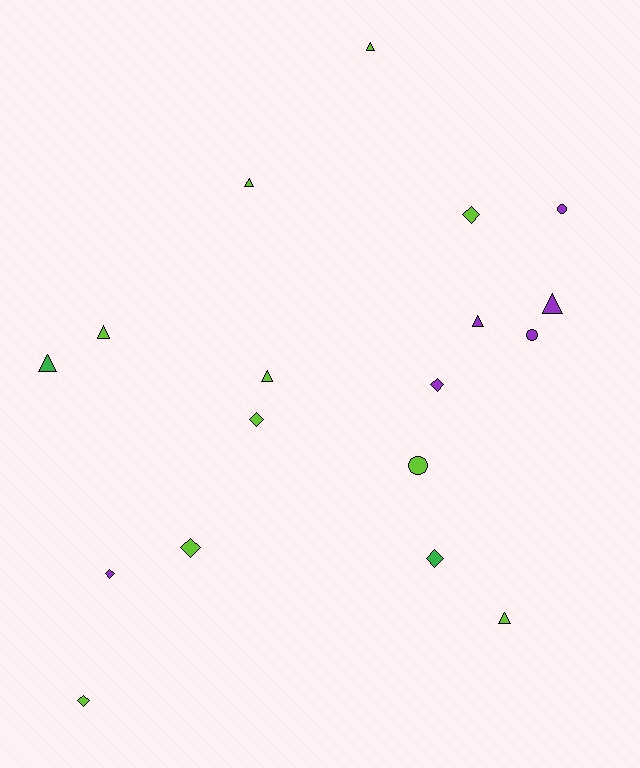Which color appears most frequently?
Lime, with 10 objects.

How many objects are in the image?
There are 18 objects.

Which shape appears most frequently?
Triangle, with 8 objects.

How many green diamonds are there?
There is 1 green diamond.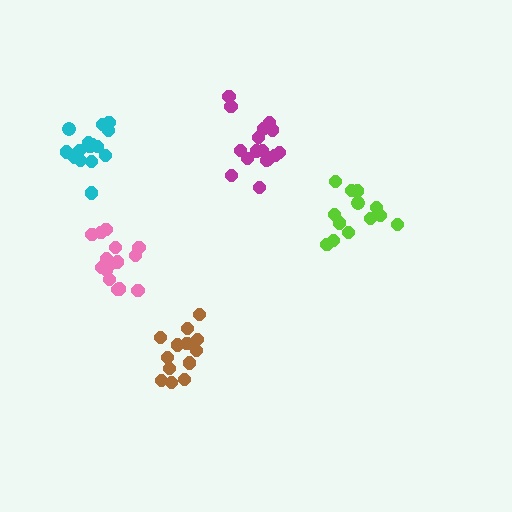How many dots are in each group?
Group 1: 16 dots, Group 2: 13 dots, Group 3: 17 dots, Group 4: 15 dots, Group 5: 13 dots (74 total).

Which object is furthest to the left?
The cyan cluster is leftmost.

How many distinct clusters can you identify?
There are 5 distinct clusters.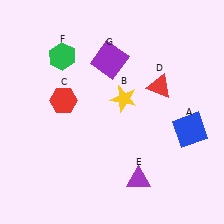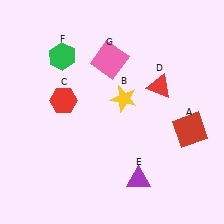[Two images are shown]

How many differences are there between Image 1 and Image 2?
There are 2 differences between the two images.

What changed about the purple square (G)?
In Image 1, G is purple. In Image 2, it changed to pink.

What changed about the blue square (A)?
In Image 1, A is blue. In Image 2, it changed to red.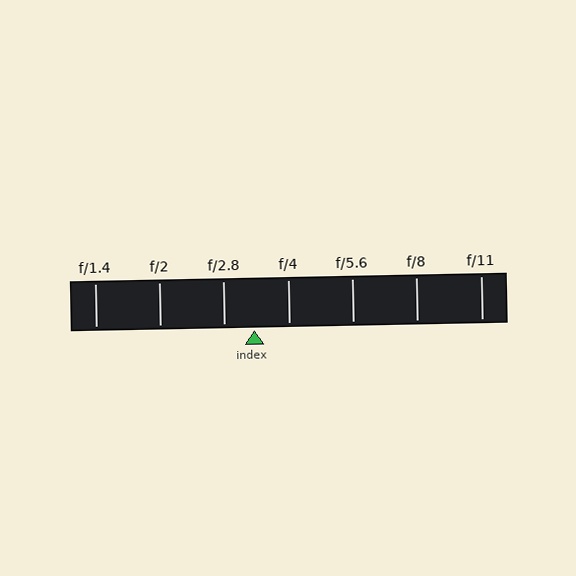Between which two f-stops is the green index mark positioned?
The index mark is between f/2.8 and f/4.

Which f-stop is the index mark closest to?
The index mark is closest to f/2.8.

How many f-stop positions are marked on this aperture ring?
There are 7 f-stop positions marked.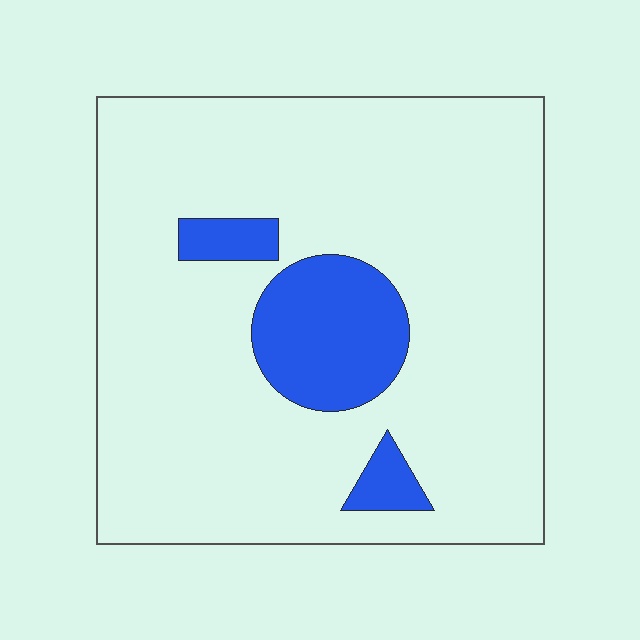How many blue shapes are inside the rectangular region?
3.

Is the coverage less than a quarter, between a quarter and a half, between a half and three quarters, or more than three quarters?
Less than a quarter.